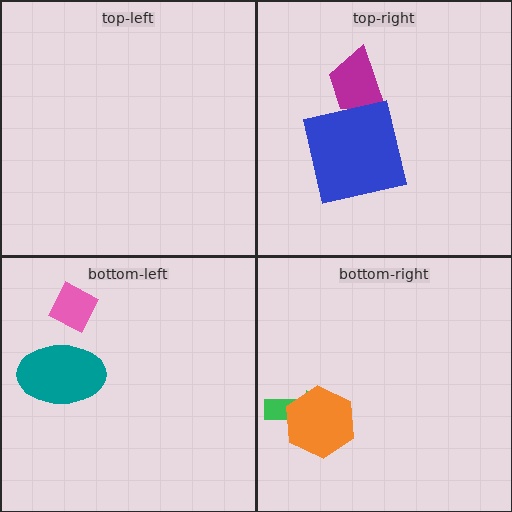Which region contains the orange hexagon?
The bottom-right region.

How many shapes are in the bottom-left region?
2.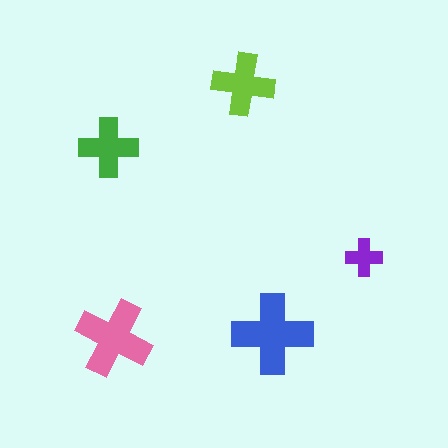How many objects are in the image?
There are 5 objects in the image.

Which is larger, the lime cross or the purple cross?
The lime one.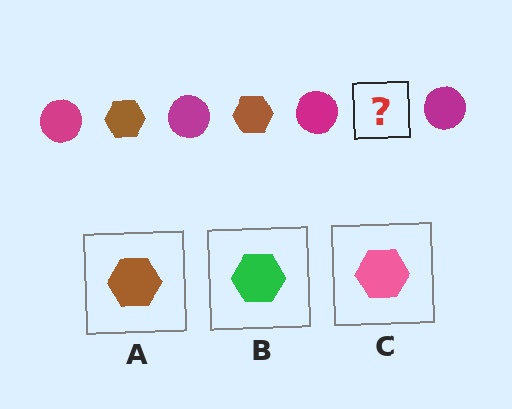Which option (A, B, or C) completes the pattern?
A.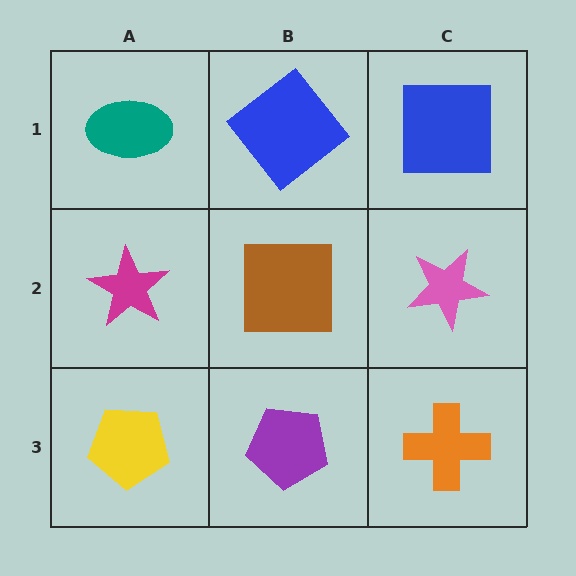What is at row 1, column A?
A teal ellipse.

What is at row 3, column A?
A yellow pentagon.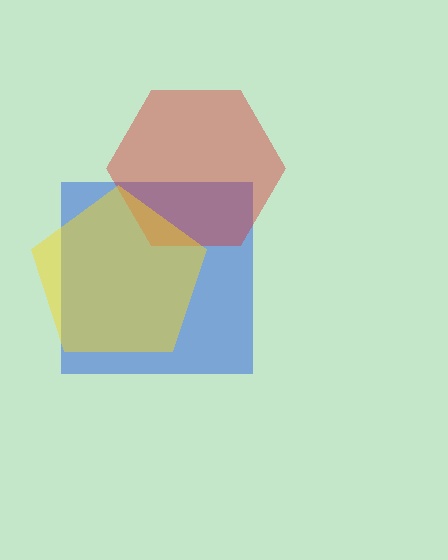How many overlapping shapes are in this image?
There are 3 overlapping shapes in the image.